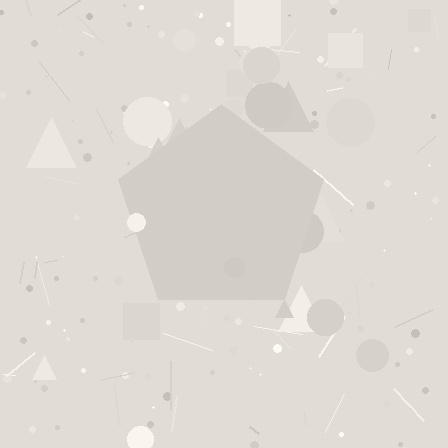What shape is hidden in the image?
A pentagon is hidden in the image.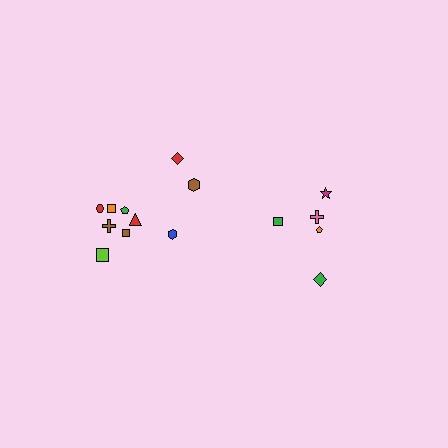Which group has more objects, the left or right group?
The left group.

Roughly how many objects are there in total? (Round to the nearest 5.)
Roughly 15 objects in total.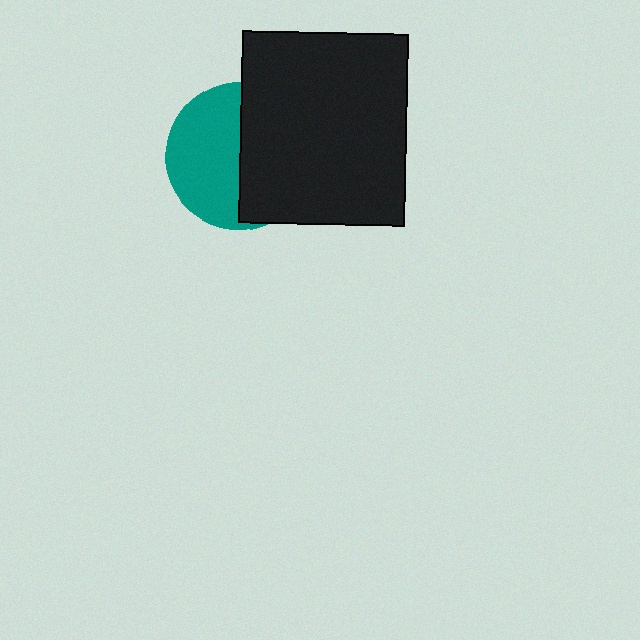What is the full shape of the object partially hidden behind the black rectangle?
The partially hidden object is a teal circle.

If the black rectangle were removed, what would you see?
You would see the complete teal circle.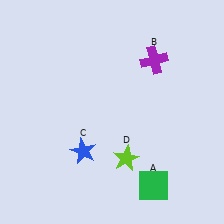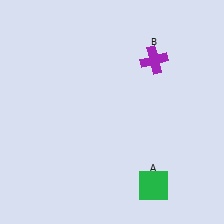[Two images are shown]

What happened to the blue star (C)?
The blue star (C) was removed in Image 2. It was in the bottom-left area of Image 1.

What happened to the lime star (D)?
The lime star (D) was removed in Image 2. It was in the bottom-right area of Image 1.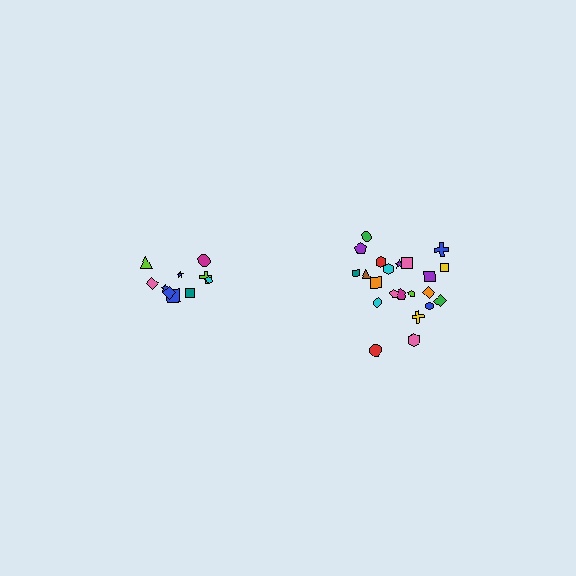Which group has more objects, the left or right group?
The right group.